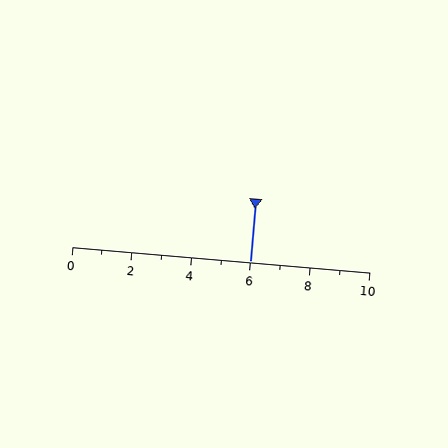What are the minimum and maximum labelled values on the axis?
The axis runs from 0 to 10.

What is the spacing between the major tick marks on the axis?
The major ticks are spaced 2 apart.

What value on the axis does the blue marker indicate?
The marker indicates approximately 6.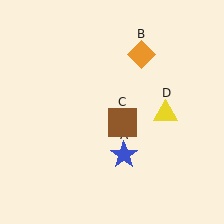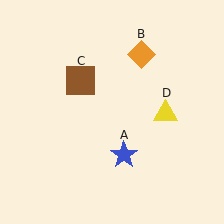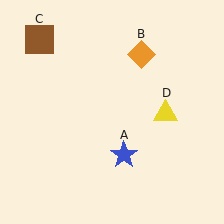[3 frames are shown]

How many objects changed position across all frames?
1 object changed position: brown square (object C).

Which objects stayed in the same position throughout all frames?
Blue star (object A) and orange diamond (object B) and yellow triangle (object D) remained stationary.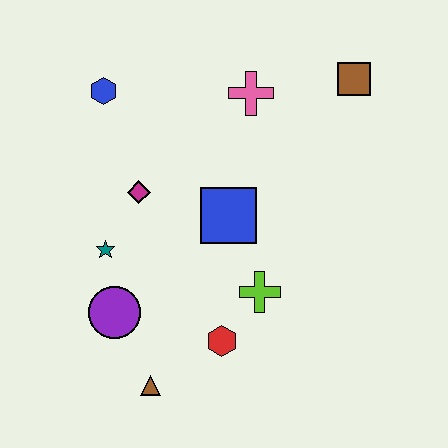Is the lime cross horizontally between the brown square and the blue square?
Yes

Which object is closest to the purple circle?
The teal star is closest to the purple circle.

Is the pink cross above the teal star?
Yes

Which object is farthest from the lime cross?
The blue hexagon is farthest from the lime cross.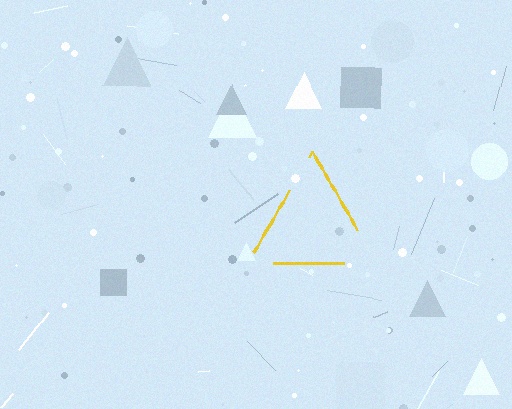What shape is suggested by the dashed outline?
The dashed outline suggests a triangle.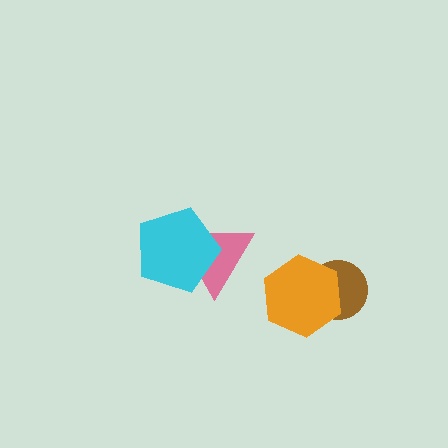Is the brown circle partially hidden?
Yes, it is partially covered by another shape.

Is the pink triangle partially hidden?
Yes, it is partially covered by another shape.